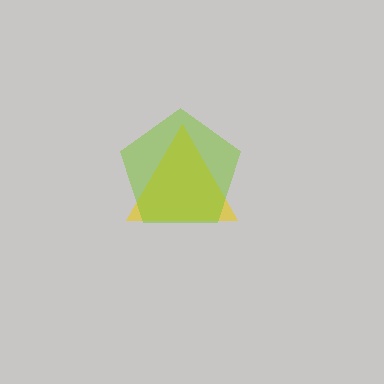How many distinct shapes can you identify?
There are 2 distinct shapes: a yellow triangle, a lime pentagon.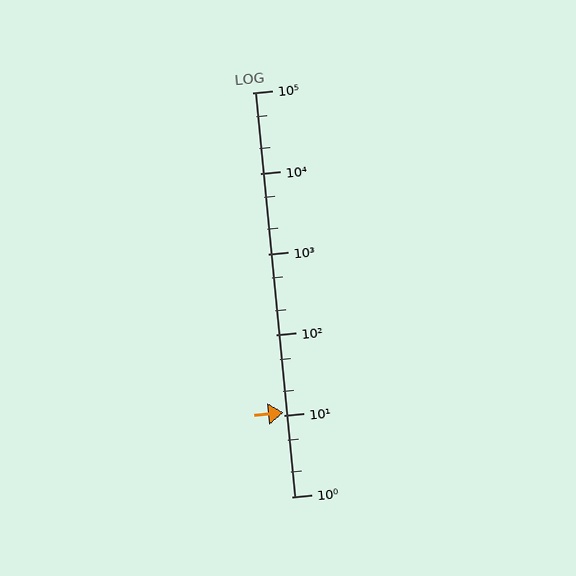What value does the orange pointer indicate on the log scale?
The pointer indicates approximately 11.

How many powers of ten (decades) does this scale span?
The scale spans 5 decades, from 1 to 100000.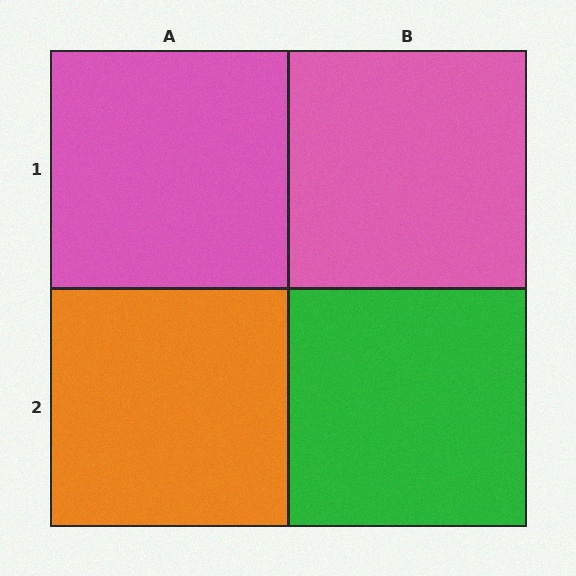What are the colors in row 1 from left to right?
Pink, pink.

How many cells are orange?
1 cell is orange.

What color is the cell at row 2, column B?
Green.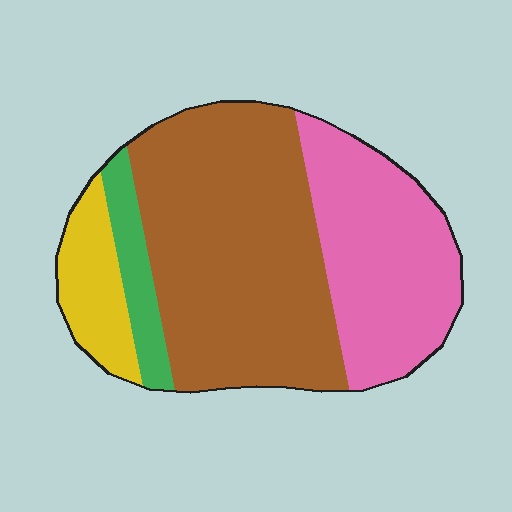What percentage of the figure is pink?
Pink takes up about one third (1/3) of the figure.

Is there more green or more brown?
Brown.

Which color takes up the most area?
Brown, at roughly 50%.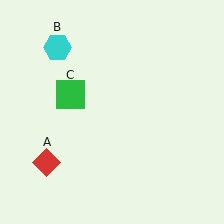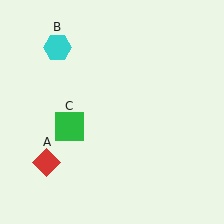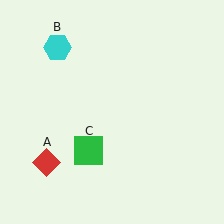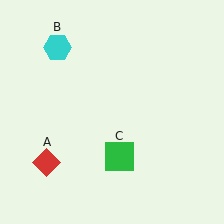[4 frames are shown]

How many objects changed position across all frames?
1 object changed position: green square (object C).